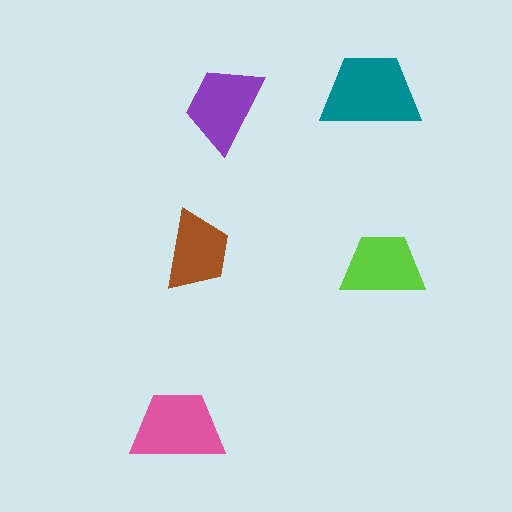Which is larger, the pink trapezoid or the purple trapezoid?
The pink one.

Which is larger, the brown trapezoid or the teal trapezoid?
The teal one.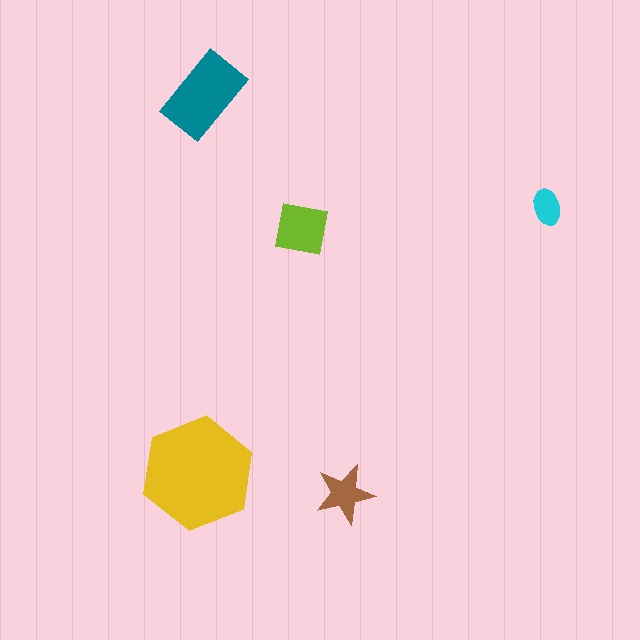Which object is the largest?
The yellow hexagon.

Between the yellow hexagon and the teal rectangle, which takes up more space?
The yellow hexagon.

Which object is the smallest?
The cyan ellipse.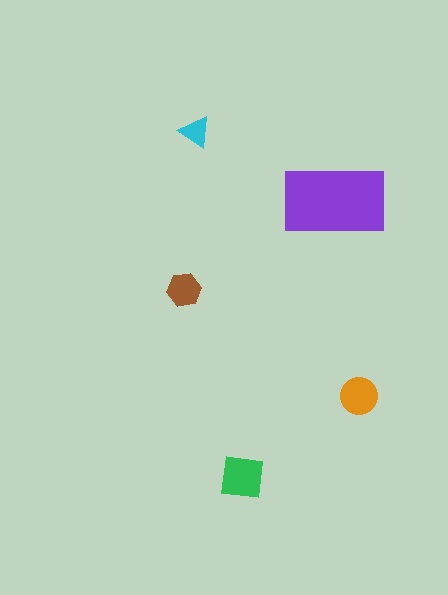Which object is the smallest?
The cyan triangle.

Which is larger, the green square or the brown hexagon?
The green square.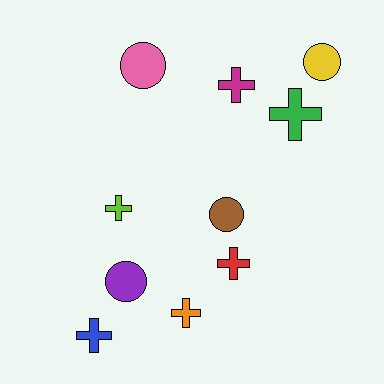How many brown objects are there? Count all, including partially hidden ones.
There is 1 brown object.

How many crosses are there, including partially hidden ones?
There are 6 crosses.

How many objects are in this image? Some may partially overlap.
There are 10 objects.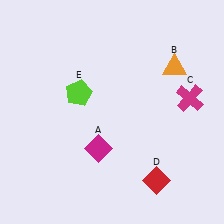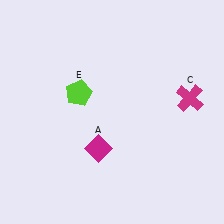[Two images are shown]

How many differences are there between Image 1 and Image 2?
There are 2 differences between the two images.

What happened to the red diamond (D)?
The red diamond (D) was removed in Image 2. It was in the bottom-right area of Image 1.